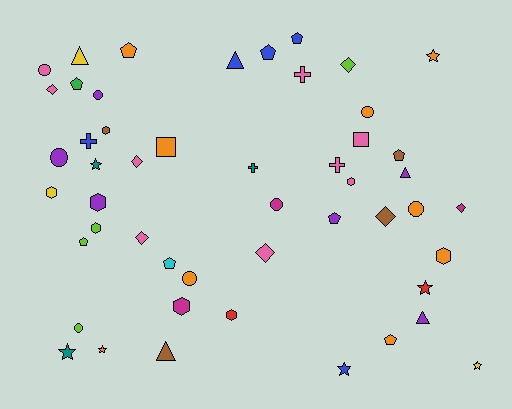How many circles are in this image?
There are 8 circles.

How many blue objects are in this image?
There are 5 blue objects.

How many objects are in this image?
There are 50 objects.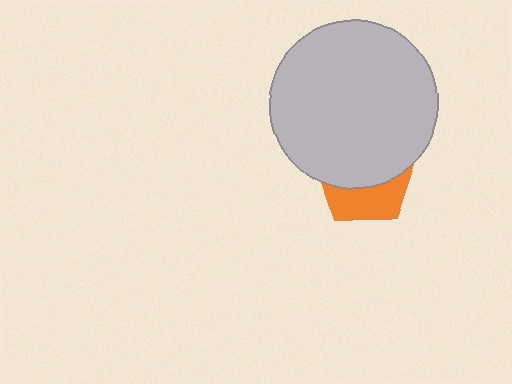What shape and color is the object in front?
The object in front is a light gray circle.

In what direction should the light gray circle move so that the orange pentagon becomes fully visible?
The light gray circle should move up. That is the shortest direction to clear the overlap and leave the orange pentagon fully visible.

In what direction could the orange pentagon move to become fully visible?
The orange pentagon could move down. That would shift it out from behind the light gray circle entirely.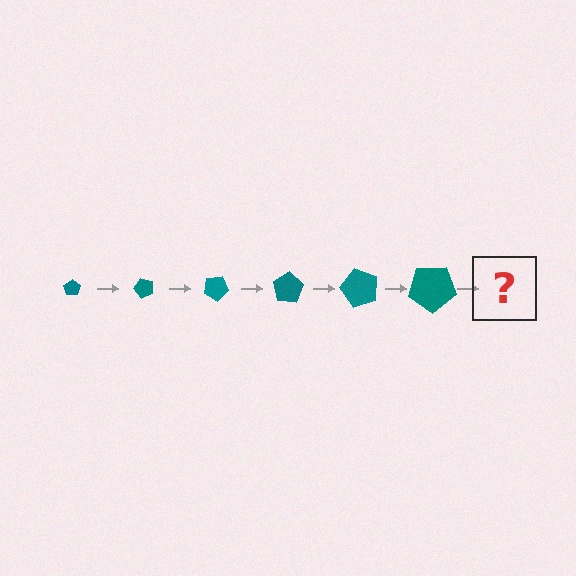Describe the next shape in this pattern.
It should be a pentagon, larger than the previous one and rotated 300 degrees from the start.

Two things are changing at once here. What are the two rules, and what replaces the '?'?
The two rules are that the pentagon grows larger each step and it rotates 50 degrees each step. The '?' should be a pentagon, larger than the previous one and rotated 300 degrees from the start.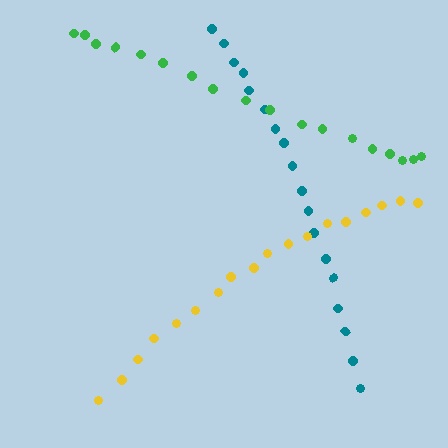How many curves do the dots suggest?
There are 3 distinct paths.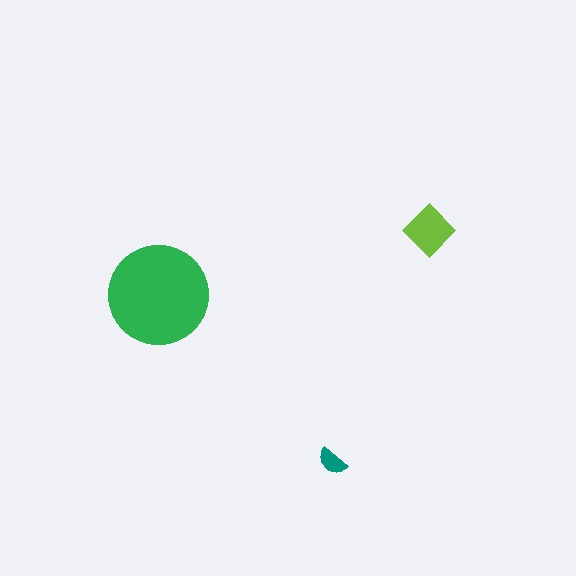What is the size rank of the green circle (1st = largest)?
1st.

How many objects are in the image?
There are 3 objects in the image.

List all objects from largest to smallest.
The green circle, the lime diamond, the teal semicircle.